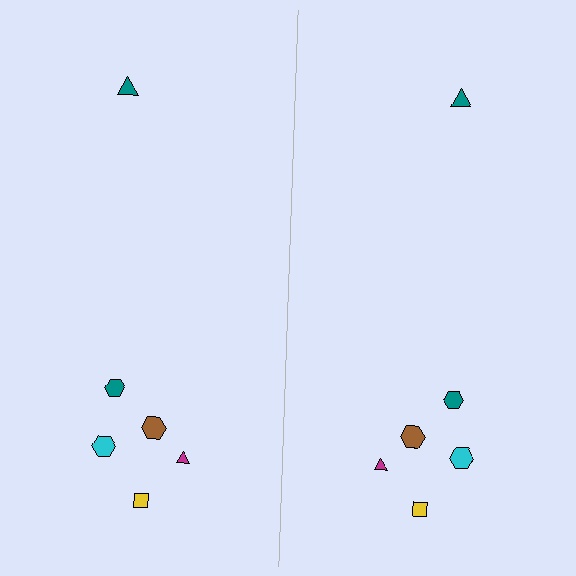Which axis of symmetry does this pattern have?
The pattern has a vertical axis of symmetry running through the center of the image.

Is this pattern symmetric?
Yes, this pattern has bilateral (reflection) symmetry.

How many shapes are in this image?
There are 12 shapes in this image.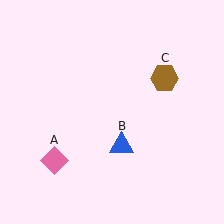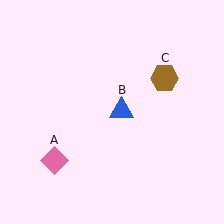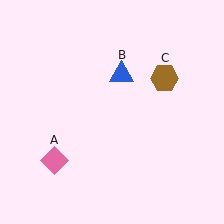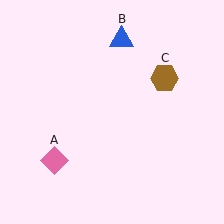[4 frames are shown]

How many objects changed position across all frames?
1 object changed position: blue triangle (object B).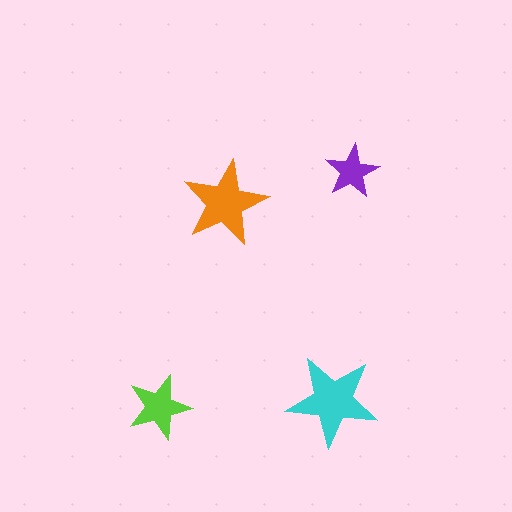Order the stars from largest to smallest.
the cyan one, the orange one, the lime one, the purple one.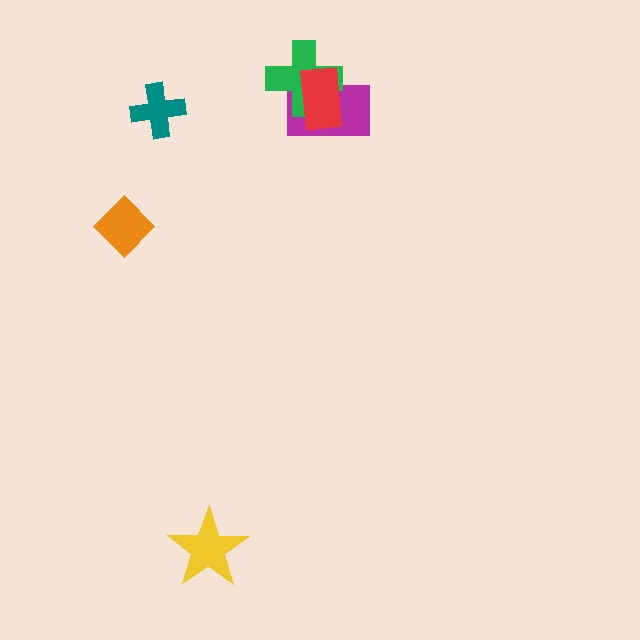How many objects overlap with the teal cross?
0 objects overlap with the teal cross.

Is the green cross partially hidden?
Yes, it is partially covered by another shape.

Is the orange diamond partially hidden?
No, no other shape covers it.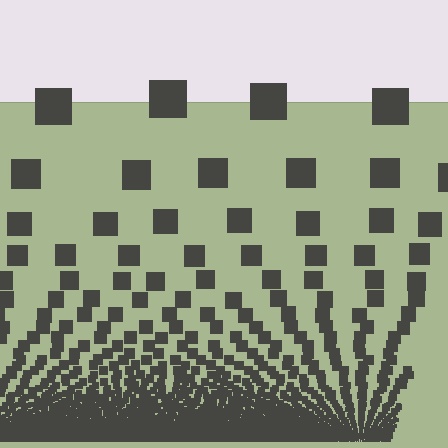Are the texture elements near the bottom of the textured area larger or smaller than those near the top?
Smaller. The gradient is inverted — elements near the bottom are smaller and denser.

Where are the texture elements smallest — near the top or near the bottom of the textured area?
Near the bottom.